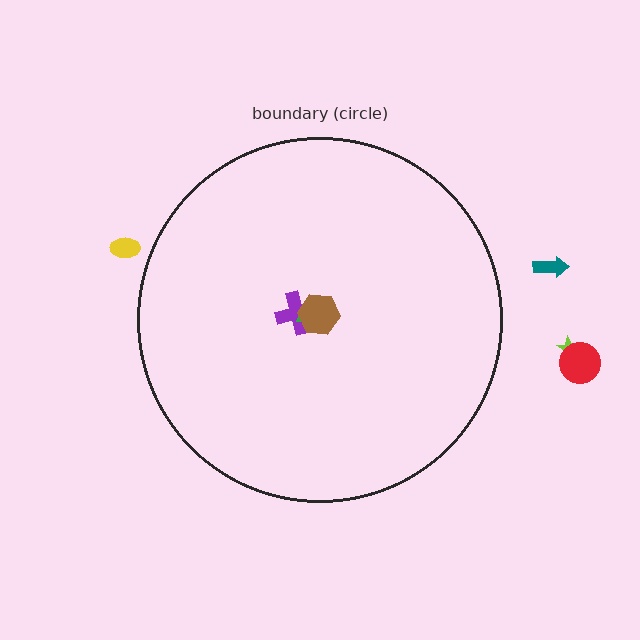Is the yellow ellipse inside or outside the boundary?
Outside.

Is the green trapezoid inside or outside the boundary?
Inside.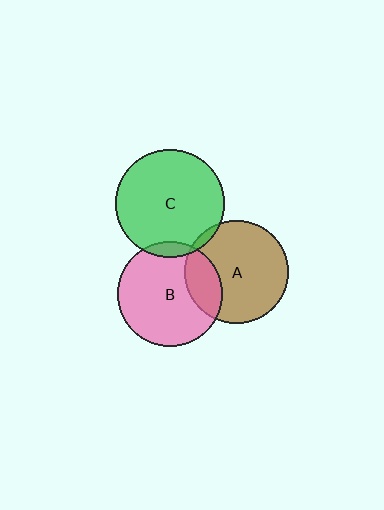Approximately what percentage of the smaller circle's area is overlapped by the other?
Approximately 5%.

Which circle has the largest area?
Circle C (green).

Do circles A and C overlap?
Yes.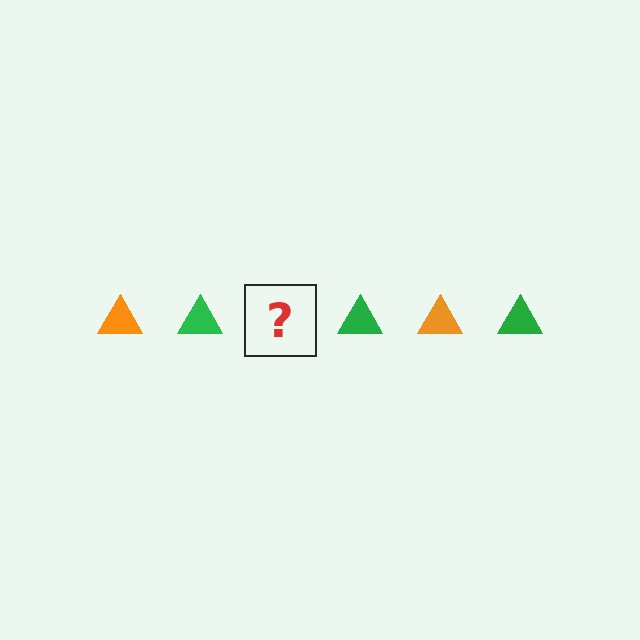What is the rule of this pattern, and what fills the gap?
The rule is that the pattern cycles through orange, green triangles. The gap should be filled with an orange triangle.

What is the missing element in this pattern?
The missing element is an orange triangle.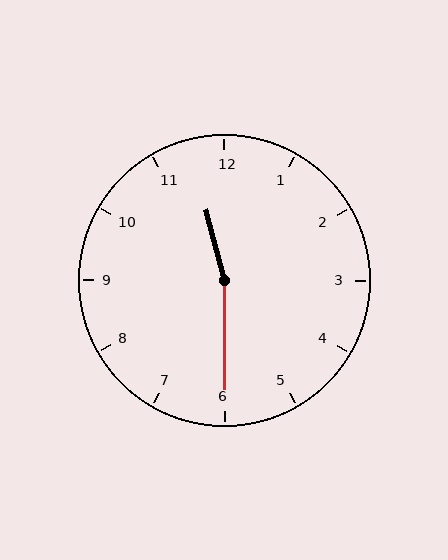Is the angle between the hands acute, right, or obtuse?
It is obtuse.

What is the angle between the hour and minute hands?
Approximately 165 degrees.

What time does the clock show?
11:30.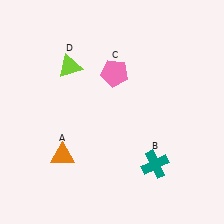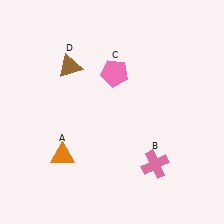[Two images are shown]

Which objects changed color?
B changed from teal to pink. D changed from lime to brown.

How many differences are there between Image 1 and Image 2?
There are 2 differences between the two images.